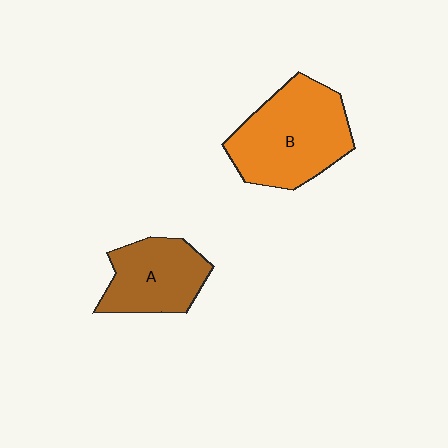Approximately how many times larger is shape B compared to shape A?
Approximately 1.5 times.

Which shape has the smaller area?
Shape A (brown).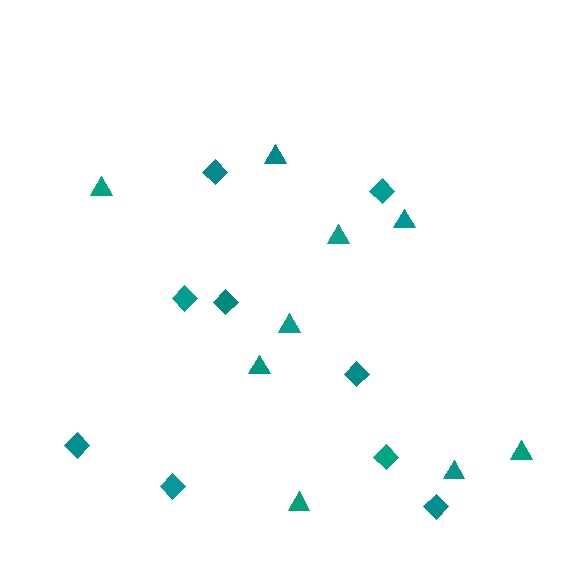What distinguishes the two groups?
There are 2 groups: one group of diamonds (9) and one group of triangles (9).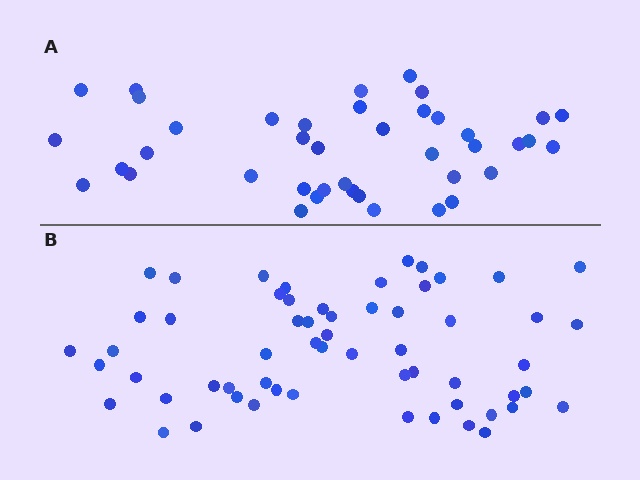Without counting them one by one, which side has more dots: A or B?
Region B (the bottom region) has more dots.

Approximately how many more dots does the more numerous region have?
Region B has approximately 20 more dots than region A.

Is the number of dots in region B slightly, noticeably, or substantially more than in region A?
Region B has noticeably more, but not dramatically so. The ratio is roughly 1.4 to 1.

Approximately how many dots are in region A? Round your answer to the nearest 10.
About 40 dots. (The exact count is 41, which rounds to 40.)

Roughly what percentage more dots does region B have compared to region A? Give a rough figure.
About 45% more.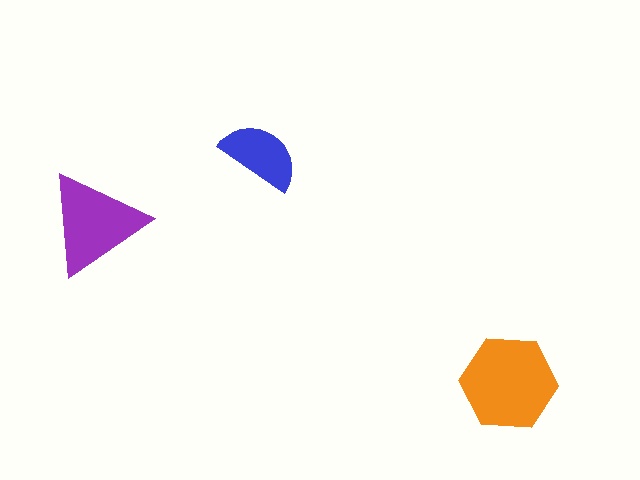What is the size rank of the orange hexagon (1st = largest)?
1st.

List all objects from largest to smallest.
The orange hexagon, the purple triangle, the blue semicircle.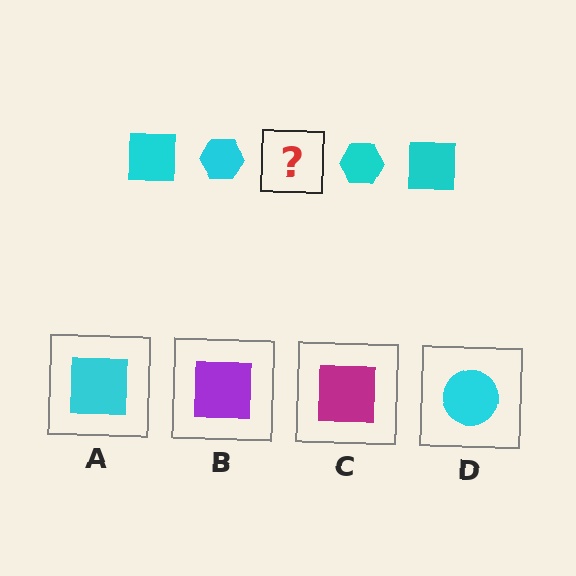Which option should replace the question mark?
Option A.